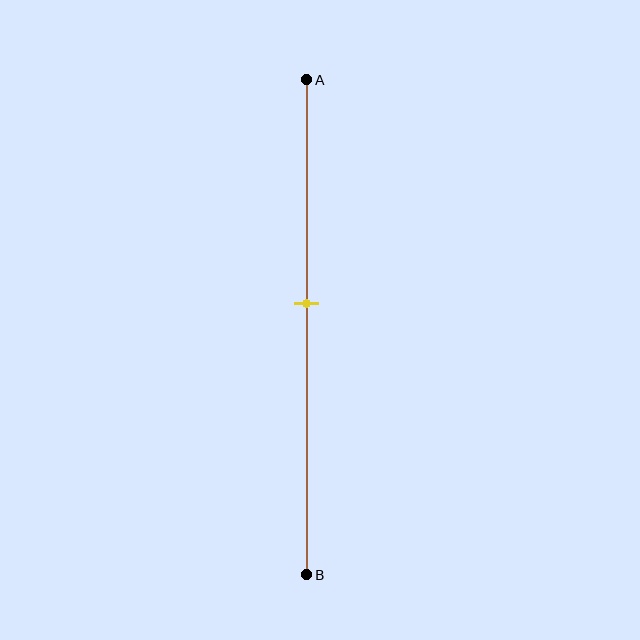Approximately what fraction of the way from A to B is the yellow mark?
The yellow mark is approximately 45% of the way from A to B.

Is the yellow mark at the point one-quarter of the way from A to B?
No, the mark is at about 45% from A, not at the 25% one-quarter point.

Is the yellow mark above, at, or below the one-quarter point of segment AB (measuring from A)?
The yellow mark is below the one-quarter point of segment AB.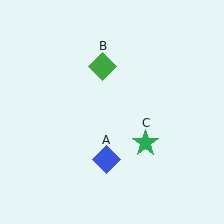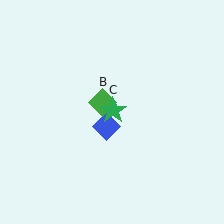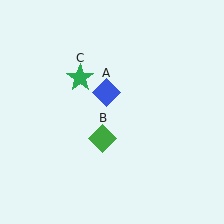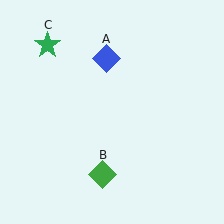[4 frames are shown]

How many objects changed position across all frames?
3 objects changed position: blue diamond (object A), green diamond (object B), green star (object C).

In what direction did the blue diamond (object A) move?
The blue diamond (object A) moved up.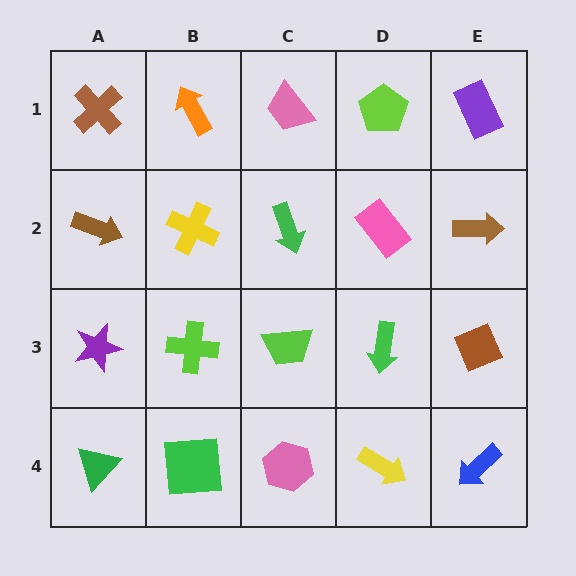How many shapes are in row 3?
5 shapes.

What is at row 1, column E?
A purple rectangle.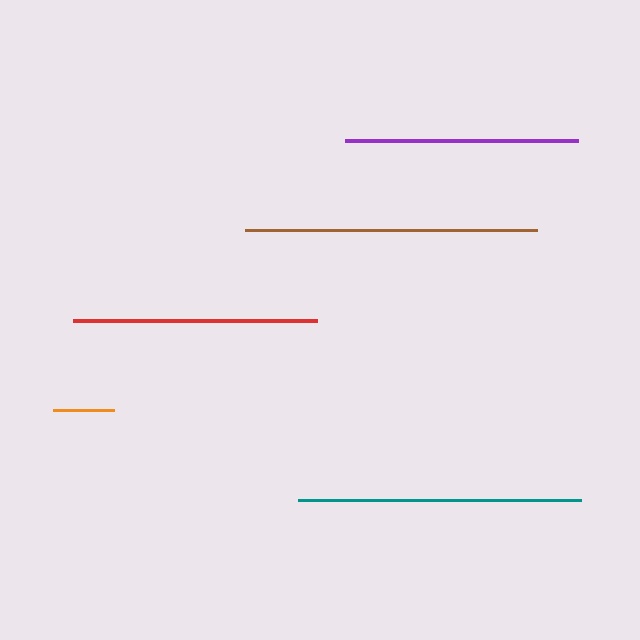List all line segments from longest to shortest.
From longest to shortest: brown, teal, red, purple, orange.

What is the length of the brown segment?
The brown segment is approximately 293 pixels long.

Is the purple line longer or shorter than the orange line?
The purple line is longer than the orange line.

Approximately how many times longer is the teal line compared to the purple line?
The teal line is approximately 1.2 times the length of the purple line.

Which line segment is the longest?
The brown line is the longest at approximately 293 pixels.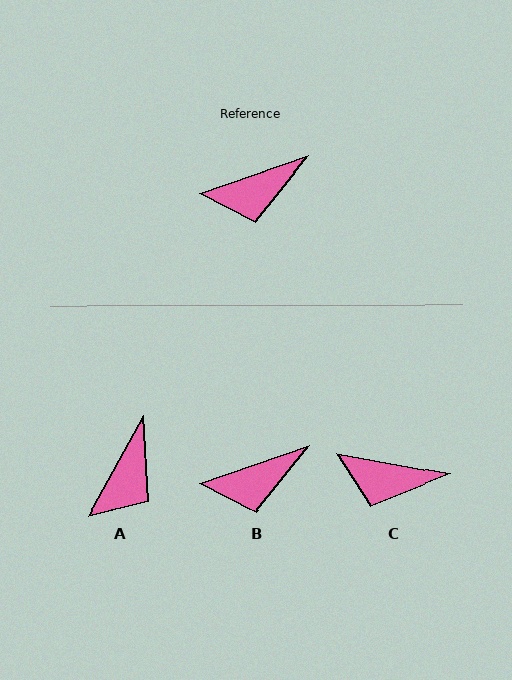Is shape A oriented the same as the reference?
No, it is off by about 42 degrees.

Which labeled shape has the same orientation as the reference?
B.